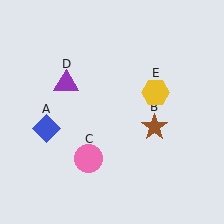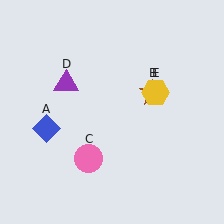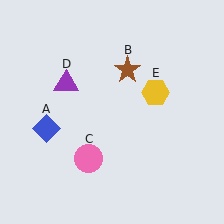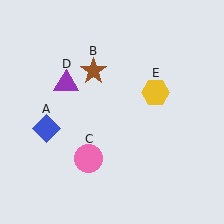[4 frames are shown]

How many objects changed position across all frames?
1 object changed position: brown star (object B).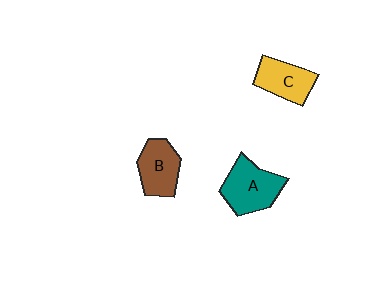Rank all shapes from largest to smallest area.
From largest to smallest: A (teal), B (brown), C (yellow).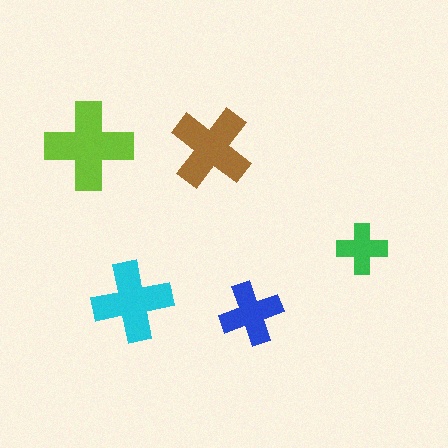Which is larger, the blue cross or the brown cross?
The brown one.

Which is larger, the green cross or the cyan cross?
The cyan one.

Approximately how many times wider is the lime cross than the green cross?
About 1.5 times wider.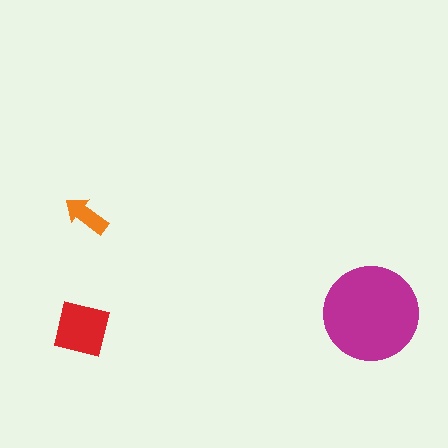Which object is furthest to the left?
The red square is leftmost.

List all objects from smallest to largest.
The orange arrow, the red square, the magenta circle.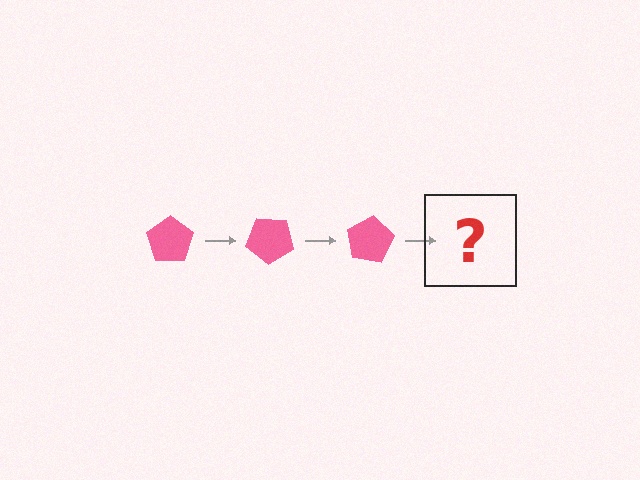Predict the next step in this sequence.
The next step is a pink pentagon rotated 120 degrees.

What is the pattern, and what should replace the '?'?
The pattern is that the pentagon rotates 40 degrees each step. The '?' should be a pink pentagon rotated 120 degrees.